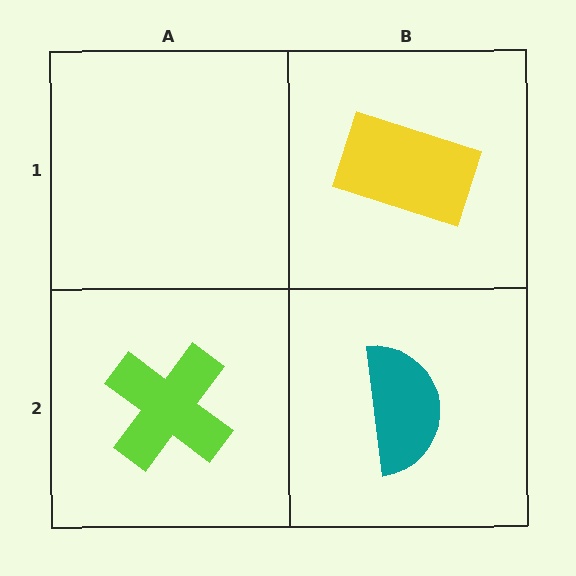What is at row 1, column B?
A yellow rectangle.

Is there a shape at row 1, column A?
No, that cell is empty.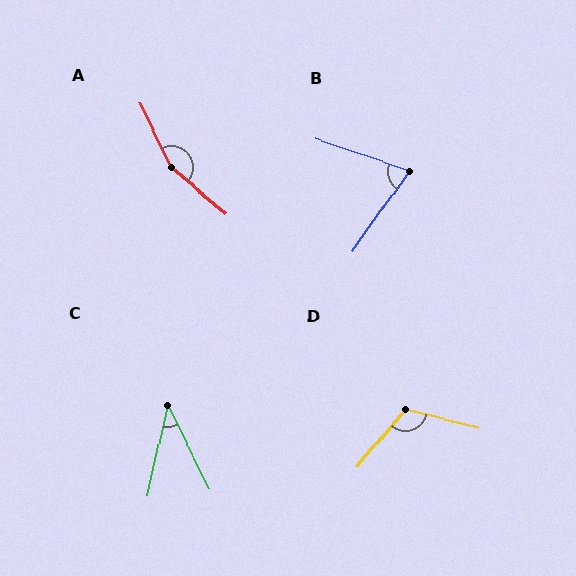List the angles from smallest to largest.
C (39°), B (73°), D (116°), A (156°).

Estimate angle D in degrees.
Approximately 116 degrees.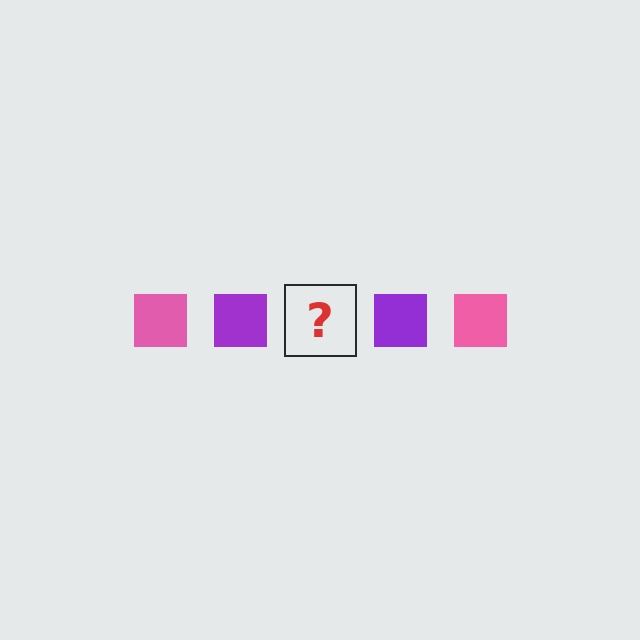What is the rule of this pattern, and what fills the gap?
The rule is that the pattern cycles through pink, purple squares. The gap should be filled with a pink square.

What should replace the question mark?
The question mark should be replaced with a pink square.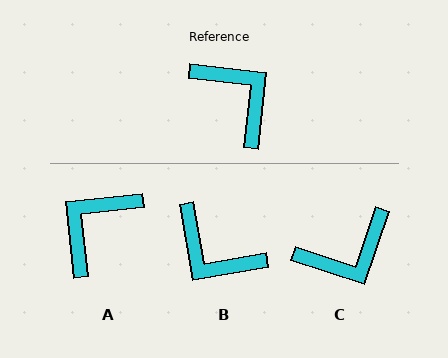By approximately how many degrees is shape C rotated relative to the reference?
Approximately 102 degrees clockwise.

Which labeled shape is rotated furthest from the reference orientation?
B, about 164 degrees away.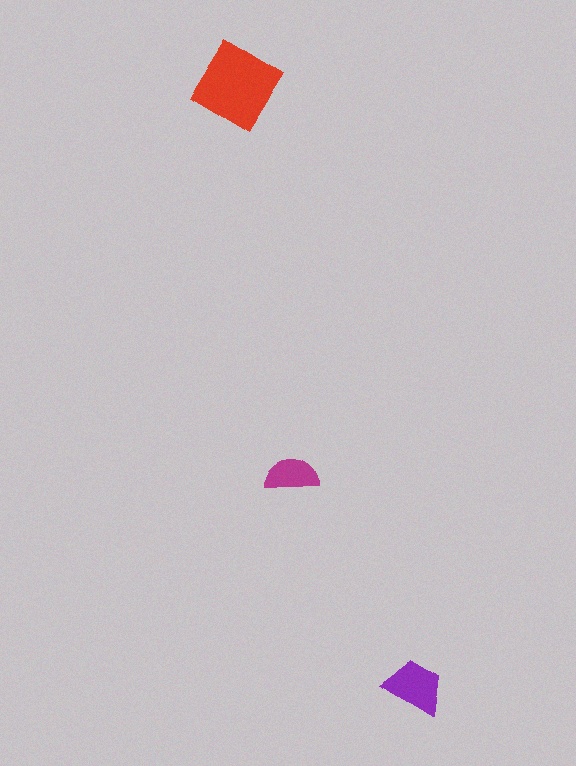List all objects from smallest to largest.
The magenta semicircle, the purple trapezoid, the red diamond.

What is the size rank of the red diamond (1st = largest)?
1st.